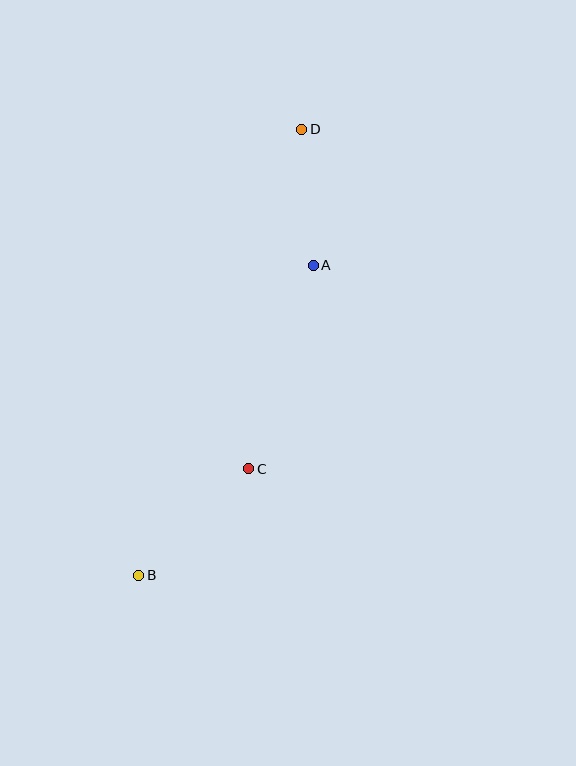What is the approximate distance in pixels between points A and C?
The distance between A and C is approximately 214 pixels.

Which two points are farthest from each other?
Points B and D are farthest from each other.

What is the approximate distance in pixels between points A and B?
The distance between A and B is approximately 356 pixels.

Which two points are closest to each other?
Points A and D are closest to each other.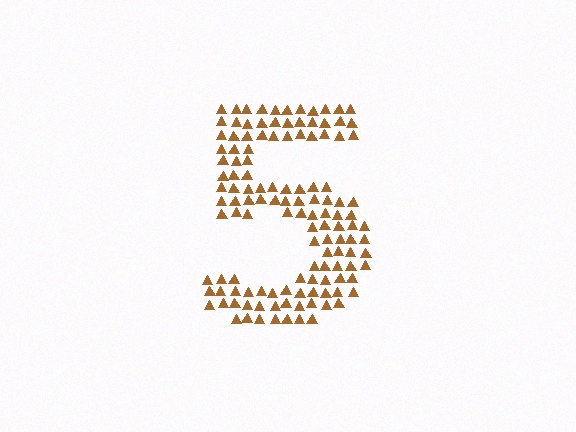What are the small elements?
The small elements are triangles.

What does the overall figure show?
The overall figure shows the digit 5.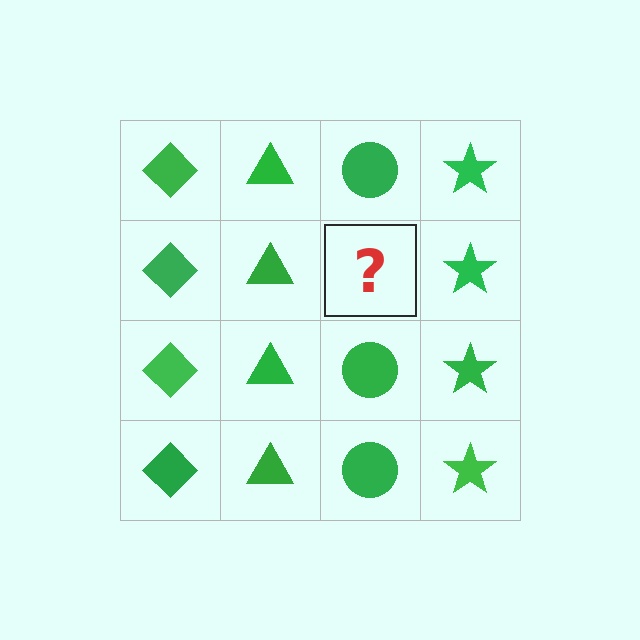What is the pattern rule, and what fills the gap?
The rule is that each column has a consistent shape. The gap should be filled with a green circle.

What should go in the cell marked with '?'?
The missing cell should contain a green circle.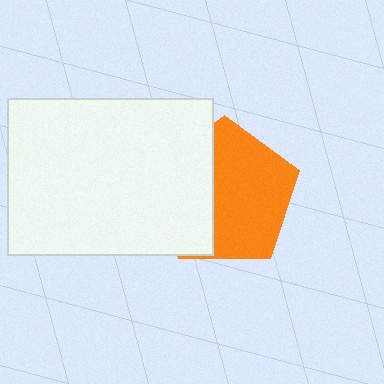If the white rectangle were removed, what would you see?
You would see the complete orange pentagon.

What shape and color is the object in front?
The object in front is a white rectangle.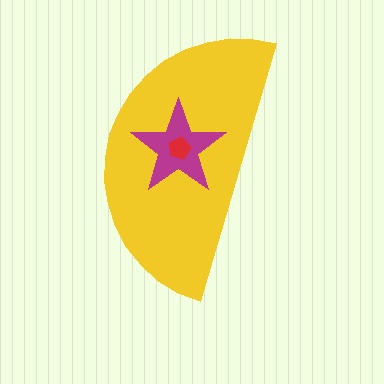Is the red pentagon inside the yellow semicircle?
Yes.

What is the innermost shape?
The red pentagon.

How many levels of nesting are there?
3.